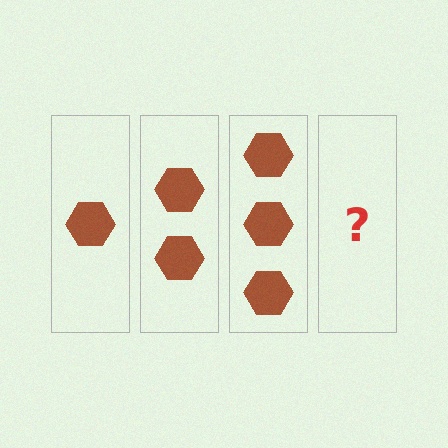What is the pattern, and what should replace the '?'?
The pattern is that each step adds one more hexagon. The '?' should be 4 hexagons.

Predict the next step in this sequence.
The next step is 4 hexagons.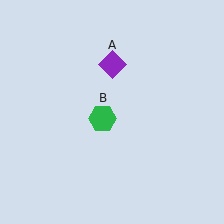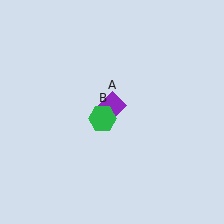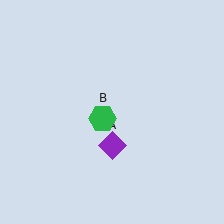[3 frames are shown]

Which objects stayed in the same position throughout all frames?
Green hexagon (object B) remained stationary.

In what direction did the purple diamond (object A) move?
The purple diamond (object A) moved down.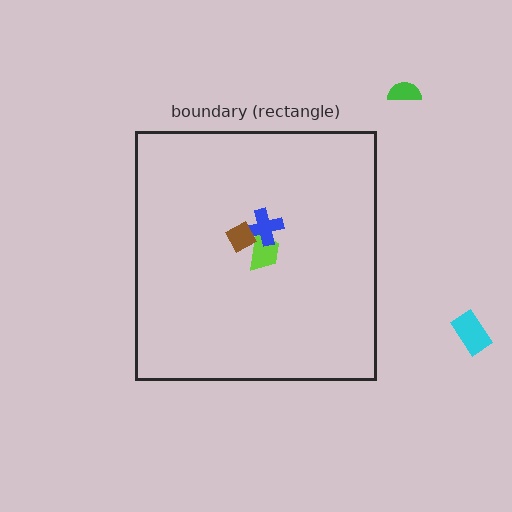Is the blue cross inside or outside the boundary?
Inside.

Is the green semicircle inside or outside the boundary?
Outside.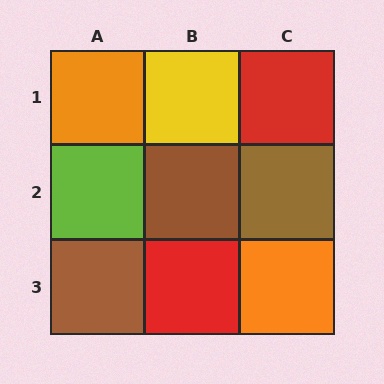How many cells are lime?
1 cell is lime.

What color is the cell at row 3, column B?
Red.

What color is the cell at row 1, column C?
Red.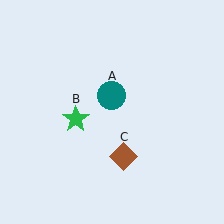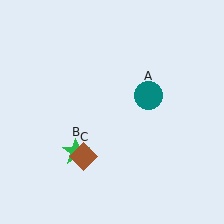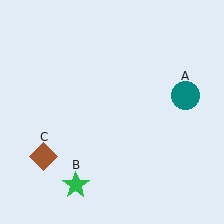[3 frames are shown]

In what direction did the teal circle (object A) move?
The teal circle (object A) moved right.